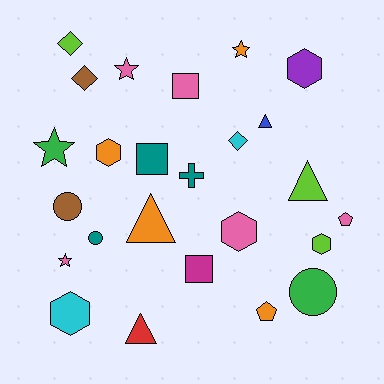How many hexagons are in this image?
There are 5 hexagons.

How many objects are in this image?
There are 25 objects.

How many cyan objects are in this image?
There are 2 cyan objects.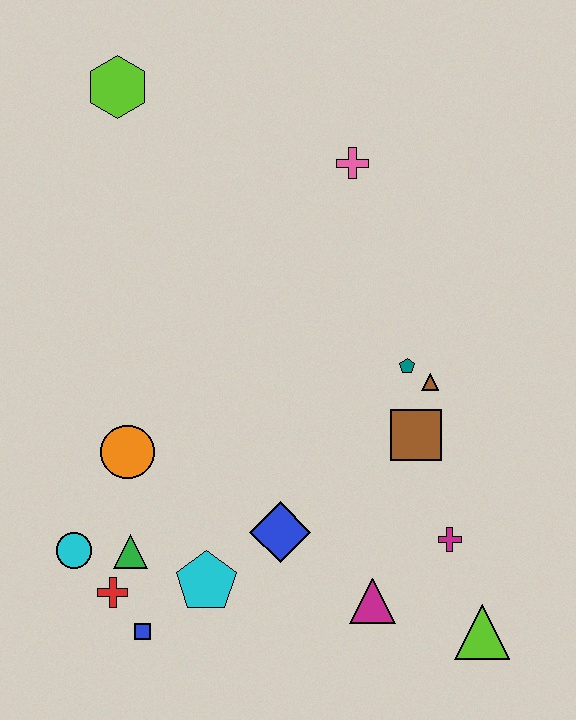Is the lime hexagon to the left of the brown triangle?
Yes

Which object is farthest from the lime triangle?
The lime hexagon is farthest from the lime triangle.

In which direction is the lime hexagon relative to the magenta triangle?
The lime hexagon is above the magenta triangle.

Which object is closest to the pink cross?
The teal pentagon is closest to the pink cross.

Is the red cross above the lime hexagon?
No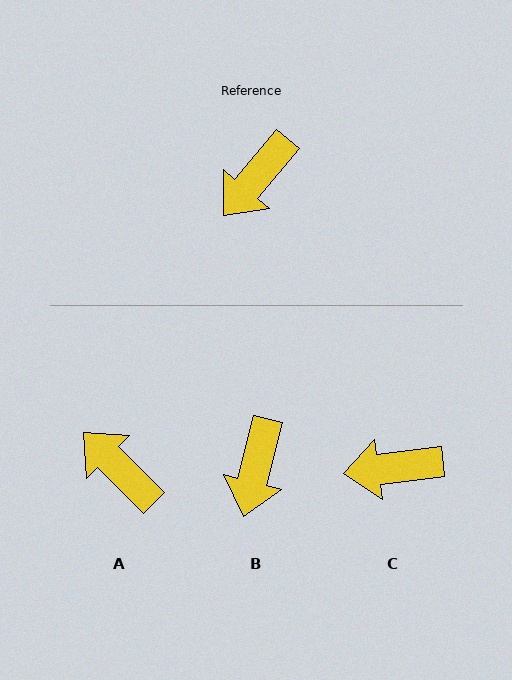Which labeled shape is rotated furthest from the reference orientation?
A, about 95 degrees away.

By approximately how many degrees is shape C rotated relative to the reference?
Approximately 43 degrees clockwise.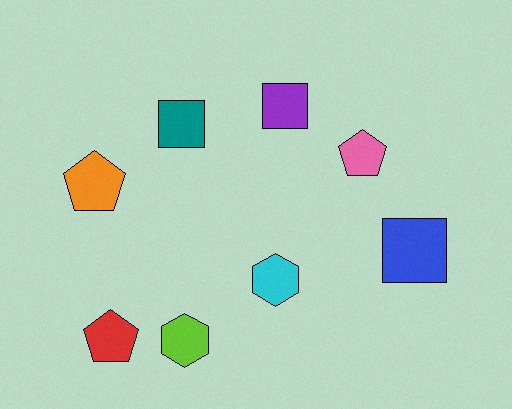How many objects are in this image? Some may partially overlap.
There are 8 objects.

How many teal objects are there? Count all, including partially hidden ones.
There is 1 teal object.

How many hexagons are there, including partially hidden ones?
There are 2 hexagons.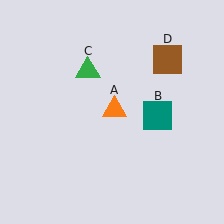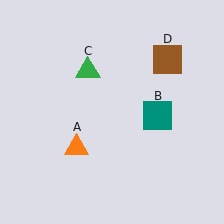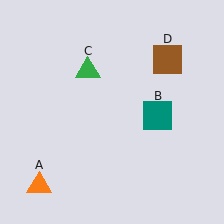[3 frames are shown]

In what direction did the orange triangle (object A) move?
The orange triangle (object A) moved down and to the left.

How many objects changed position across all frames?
1 object changed position: orange triangle (object A).